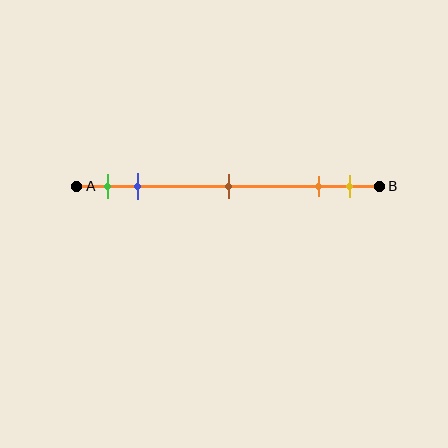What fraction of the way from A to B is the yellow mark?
The yellow mark is approximately 90% (0.9) of the way from A to B.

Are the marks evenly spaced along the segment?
No, the marks are not evenly spaced.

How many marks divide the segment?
There are 5 marks dividing the segment.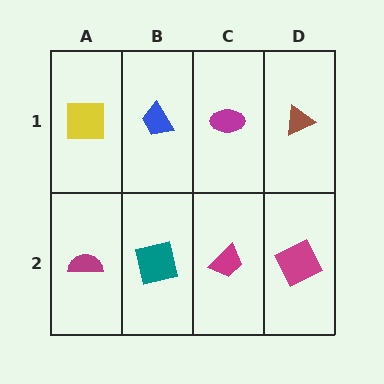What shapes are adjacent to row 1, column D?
A magenta square (row 2, column D), a magenta ellipse (row 1, column C).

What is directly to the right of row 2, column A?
A teal square.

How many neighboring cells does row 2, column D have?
2.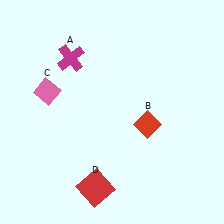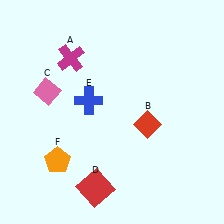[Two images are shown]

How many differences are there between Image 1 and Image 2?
There are 2 differences between the two images.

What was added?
A blue cross (E), an orange pentagon (F) were added in Image 2.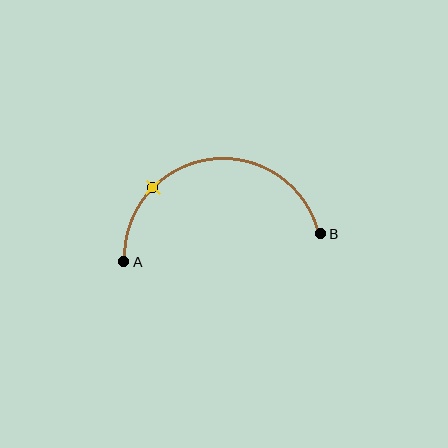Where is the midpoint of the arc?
The arc midpoint is the point on the curve farthest from the straight line joining A and B. It sits above that line.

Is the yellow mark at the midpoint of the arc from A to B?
No. The yellow mark lies on the arc but is closer to endpoint A. The arc midpoint would be at the point on the curve equidistant along the arc from both A and B.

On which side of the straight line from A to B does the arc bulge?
The arc bulges above the straight line connecting A and B.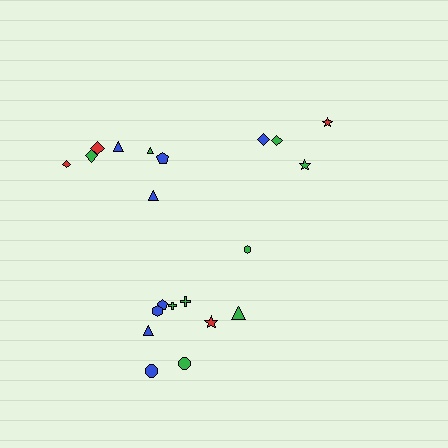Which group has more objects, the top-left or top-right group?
The top-left group.